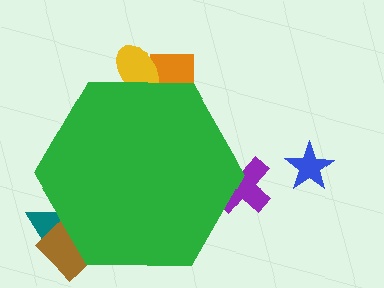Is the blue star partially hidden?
No, the blue star is fully visible.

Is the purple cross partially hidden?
Yes, the purple cross is partially hidden behind the green hexagon.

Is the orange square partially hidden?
Yes, the orange square is partially hidden behind the green hexagon.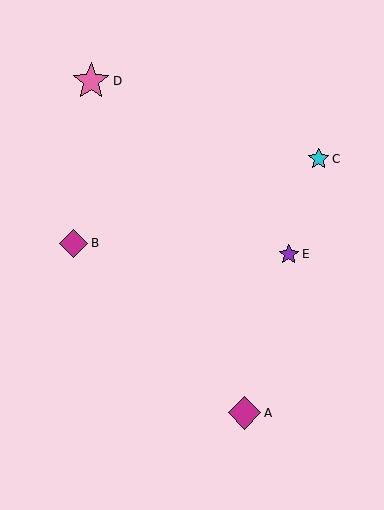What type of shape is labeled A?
Shape A is a magenta diamond.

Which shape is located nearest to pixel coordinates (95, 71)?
The pink star (labeled D) at (91, 81) is nearest to that location.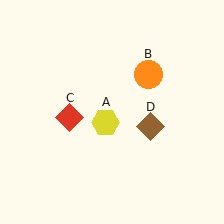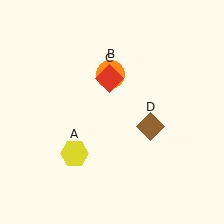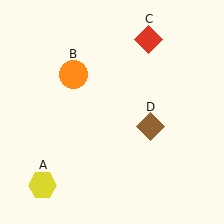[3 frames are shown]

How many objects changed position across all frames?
3 objects changed position: yellow hexagon (object A), orange circle (object B), red diamond (object C).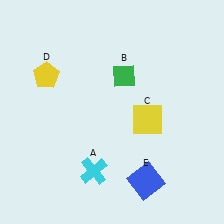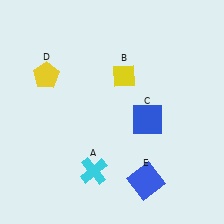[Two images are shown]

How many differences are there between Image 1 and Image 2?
There are 2 differences between the two images.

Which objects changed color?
B changed from green to yellow. C changed from yellow to blue.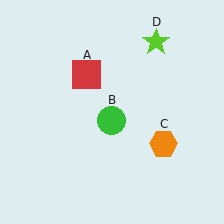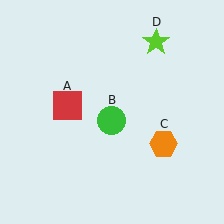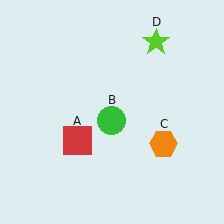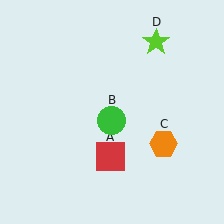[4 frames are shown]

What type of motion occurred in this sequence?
The red square (object A) rotated counterclockwise around the center of the scene.